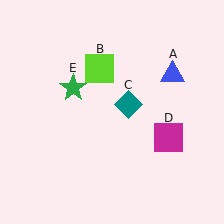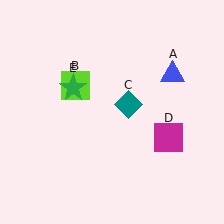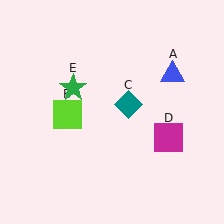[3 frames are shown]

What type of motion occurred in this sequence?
The lime square (object B) rotated counterclockwise around the center of the scene.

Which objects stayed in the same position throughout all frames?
Blue triangle (object A) and teal diamond (object C) and magenta square (object D) and green star (object E) remained stationary.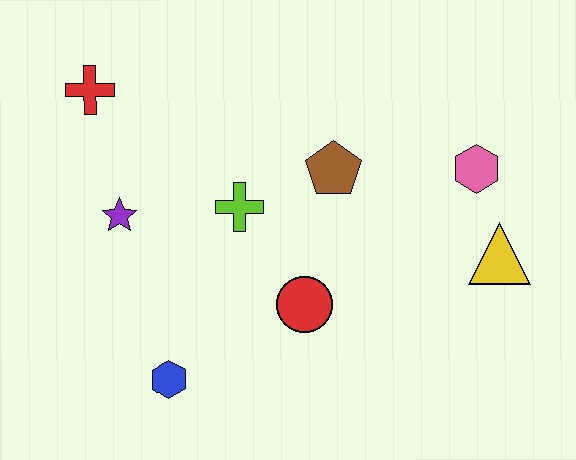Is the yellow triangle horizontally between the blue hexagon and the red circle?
No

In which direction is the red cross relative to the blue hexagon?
The red cross is above the blue hexagon.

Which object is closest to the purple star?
The lime cross is closest to the purple star.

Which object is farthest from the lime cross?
The yellow triangle is farthest from the lime cross.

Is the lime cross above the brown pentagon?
No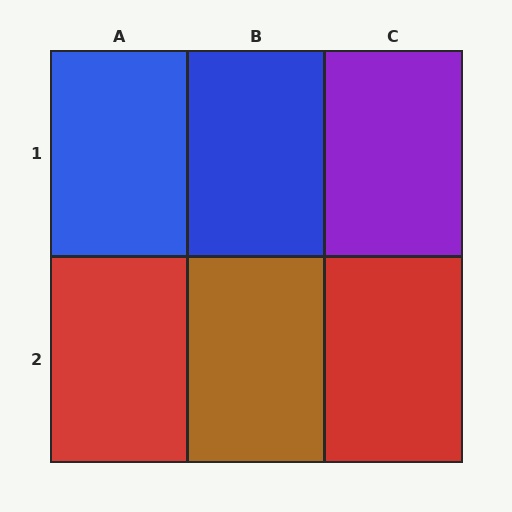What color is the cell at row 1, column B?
Blue.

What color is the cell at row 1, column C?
Purple.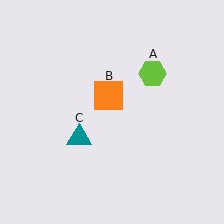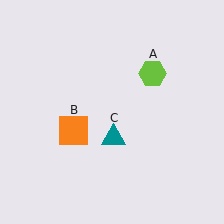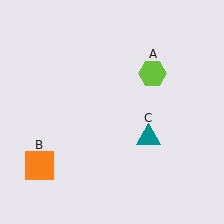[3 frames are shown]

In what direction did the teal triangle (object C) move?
The teal triangle (object C) moved right.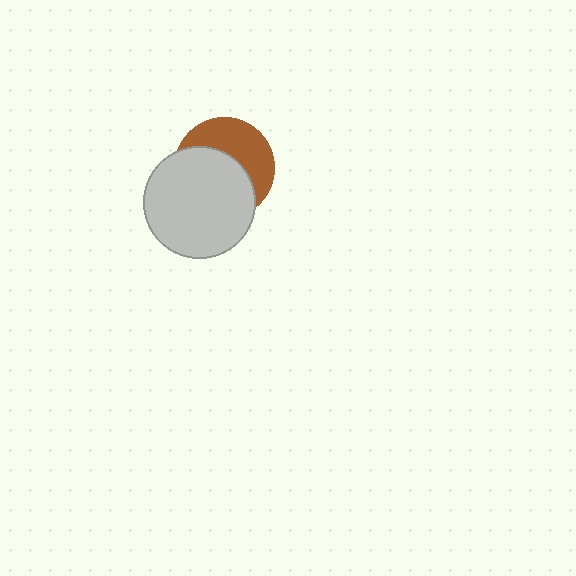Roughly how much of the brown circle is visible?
A small part of it is visible (roughly 44%).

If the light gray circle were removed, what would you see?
You would see the complete brown circle.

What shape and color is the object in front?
The object in front is a light gray circle.